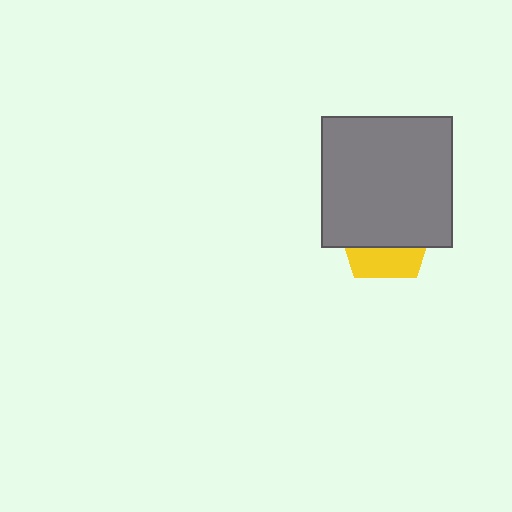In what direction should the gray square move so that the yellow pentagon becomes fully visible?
The gray square should move up. That is the shortest direction to clear the overlap and leave the yellow pentagon fully visible.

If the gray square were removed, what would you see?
You would see the complete yellow pentagon.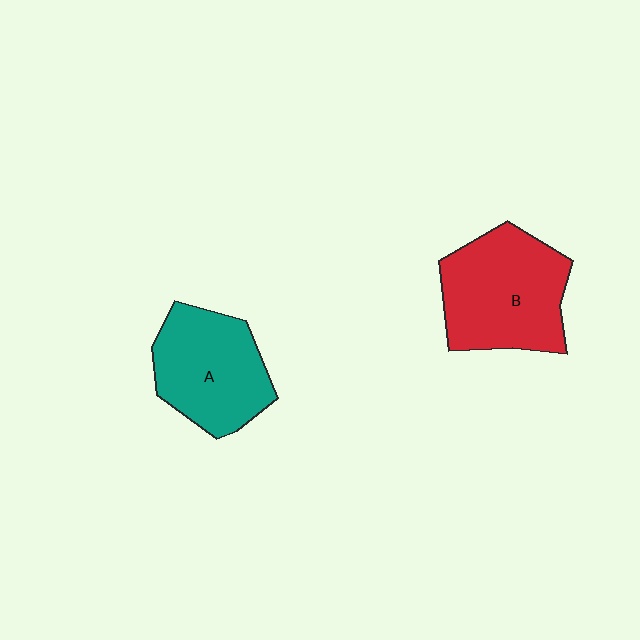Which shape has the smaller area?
Shape A (teal).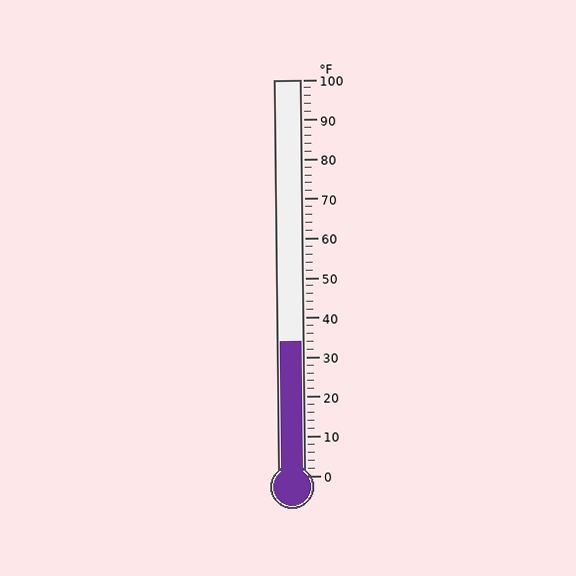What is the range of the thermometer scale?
The thermometer scale ranges from 0°F to 100°F.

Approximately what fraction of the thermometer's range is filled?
The thermometer is filled to approximately 35% of its range.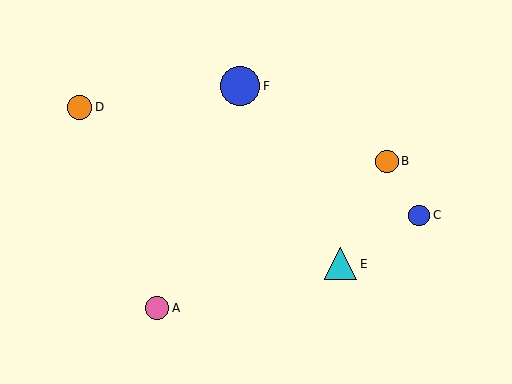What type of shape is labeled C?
Shape C is a blue circle.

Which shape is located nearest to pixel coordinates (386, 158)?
The orange circle (labeled B) at (387, 161) is nearest to that location.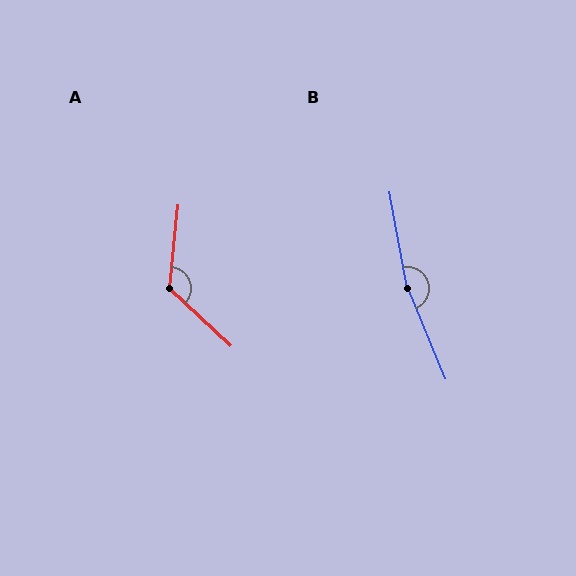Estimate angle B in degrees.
Approximately 168 degrees.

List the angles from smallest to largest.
A (127°), B (168°).